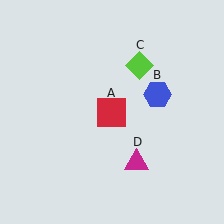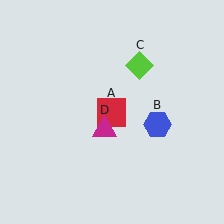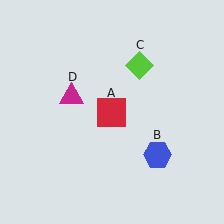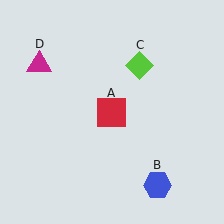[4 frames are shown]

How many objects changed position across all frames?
2 objects changed position: blue hexagon (object B), magenta triangle (object D).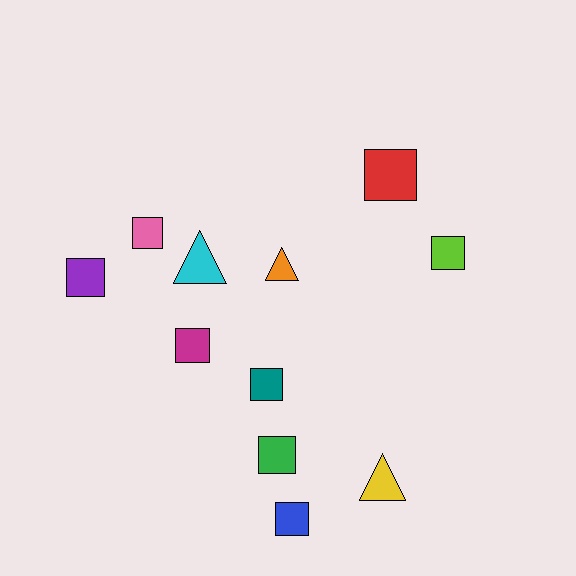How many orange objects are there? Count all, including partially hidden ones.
There is 1 orange object.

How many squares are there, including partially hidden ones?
There are 8 squares.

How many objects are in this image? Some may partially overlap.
There are 11 objects.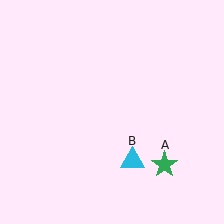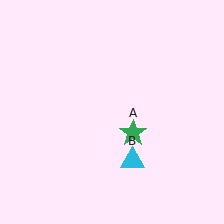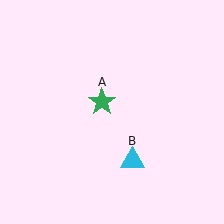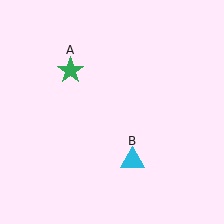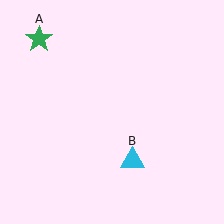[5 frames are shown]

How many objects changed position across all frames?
1 object changed position: green star (object A).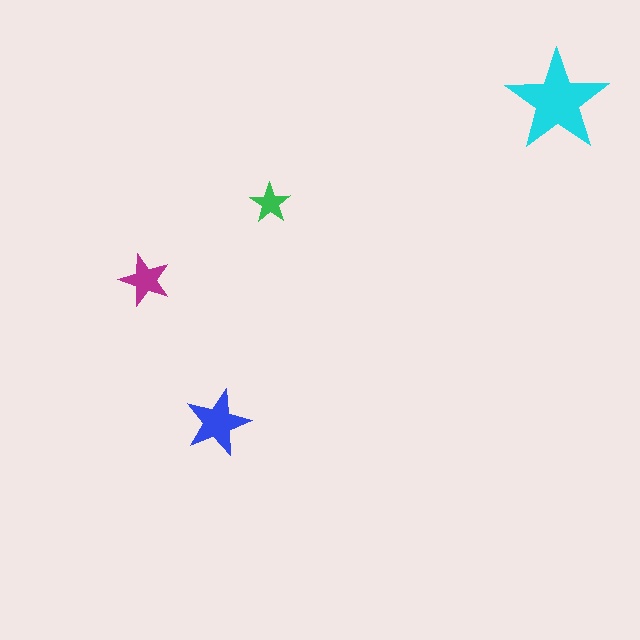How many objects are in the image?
There are 4 objects in the image.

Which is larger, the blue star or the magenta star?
The blue one.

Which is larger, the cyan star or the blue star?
The cyan one.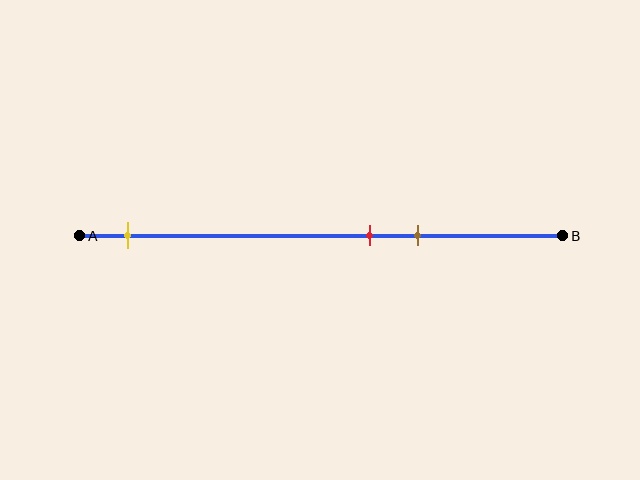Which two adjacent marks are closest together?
The red and brown marks are the closest adjacent pair.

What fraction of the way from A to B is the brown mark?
The brown mark is approximately 70% (0.7) of the way from A to B.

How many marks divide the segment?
There are 3 marks dividing the segment.